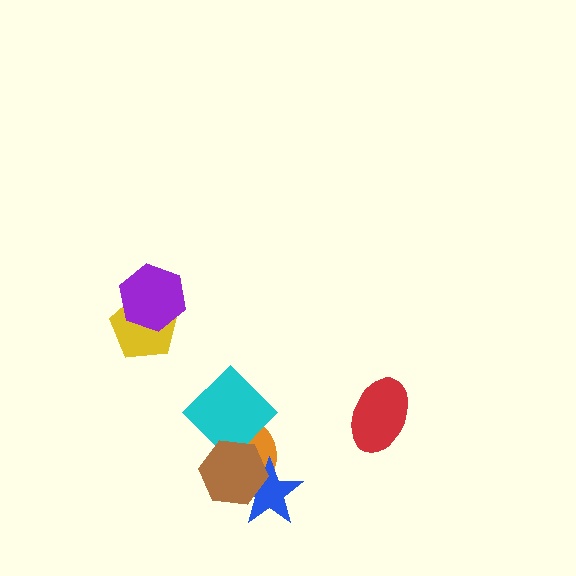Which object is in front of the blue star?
The brown hexagon is in front of the blue star.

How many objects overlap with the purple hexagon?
1 object overlaps with the purple hexagon.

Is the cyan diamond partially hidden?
Yes, it is partially covered by another shape.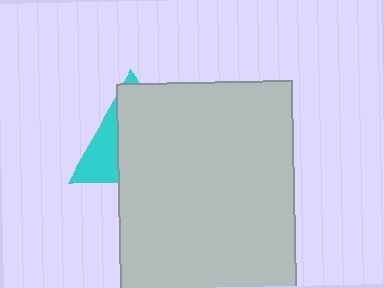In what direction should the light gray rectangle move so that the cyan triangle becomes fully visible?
The light gray rectangle should move right. That is the shortest direction to clear the overlap and leave the cyan triangle fully visible.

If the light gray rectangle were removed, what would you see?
You would see the complete cyan triangle.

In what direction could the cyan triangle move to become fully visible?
The cyan triangle could move left. That would shift it out from behind the light gray rectangle entirely.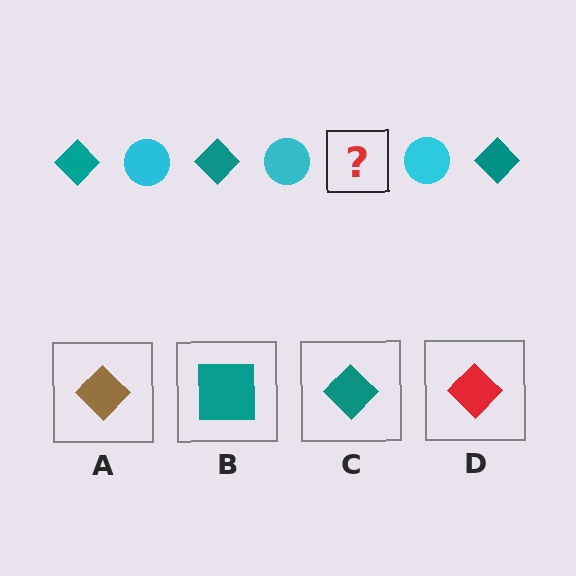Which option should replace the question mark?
Option C.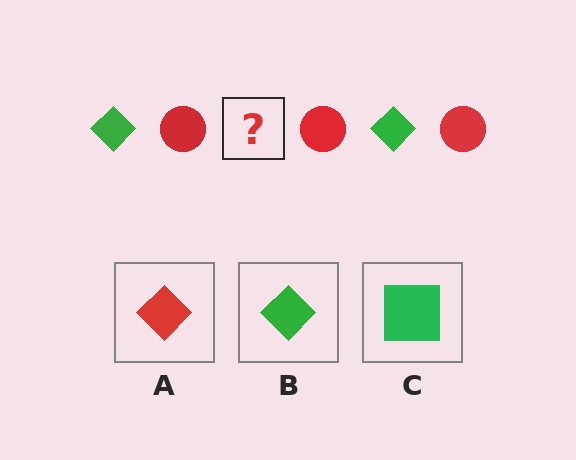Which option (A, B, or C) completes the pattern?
B.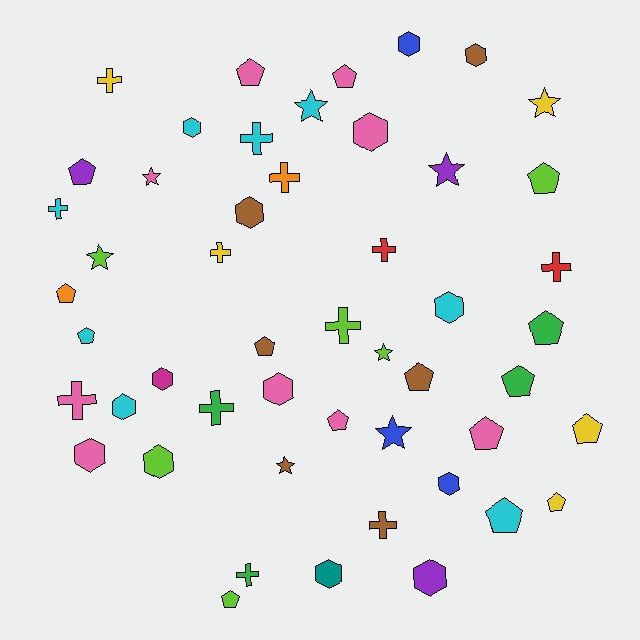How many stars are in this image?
There are 8 stars.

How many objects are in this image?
There are 50 objects.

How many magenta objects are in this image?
There is 1 magenta object.